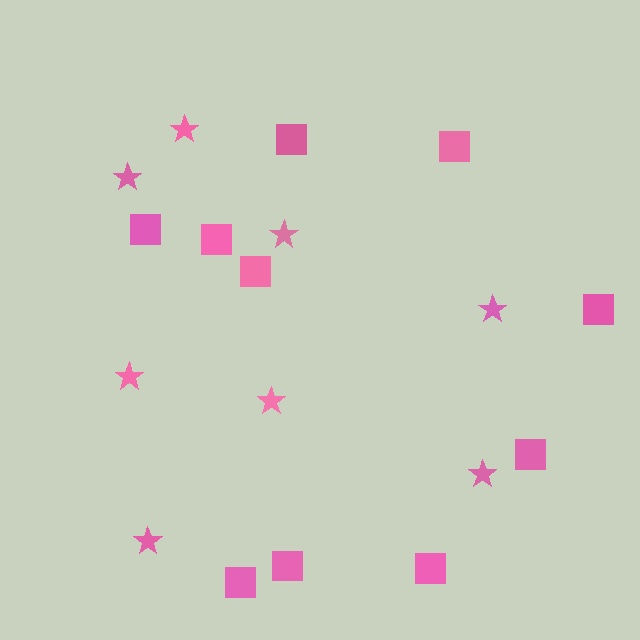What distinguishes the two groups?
There are 2 groups: one group of squares (10) and one group of stars (8).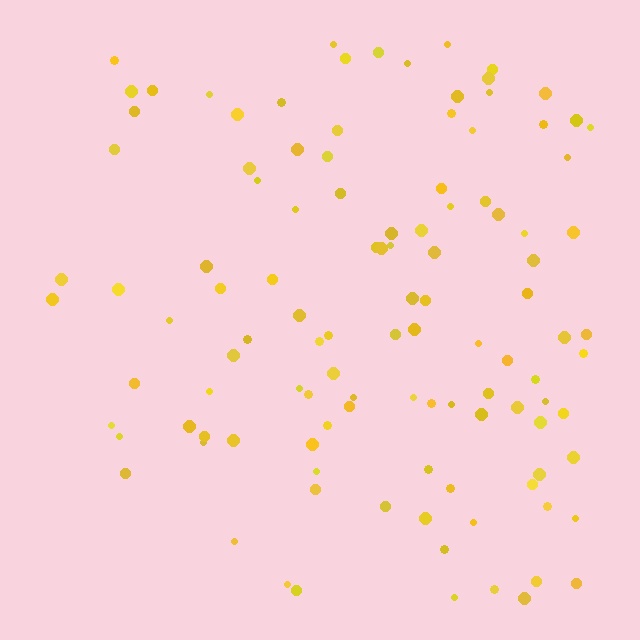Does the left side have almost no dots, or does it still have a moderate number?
Still a moderate number, just noticeably fewer than the right.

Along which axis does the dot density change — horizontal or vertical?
Horizontal.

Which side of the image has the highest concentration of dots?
The right.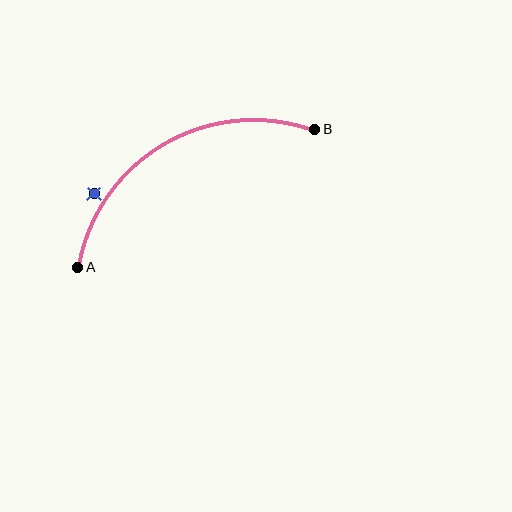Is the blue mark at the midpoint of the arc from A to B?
No — the blue mark does not lie on the arc at all. It sits slightly outside the curve.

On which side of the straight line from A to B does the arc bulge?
The arc bulges above the straight line connecting A and B.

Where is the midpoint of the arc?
The arc midpoint is the point on the curve farthest from the straight line joining A and B. It sits above that line.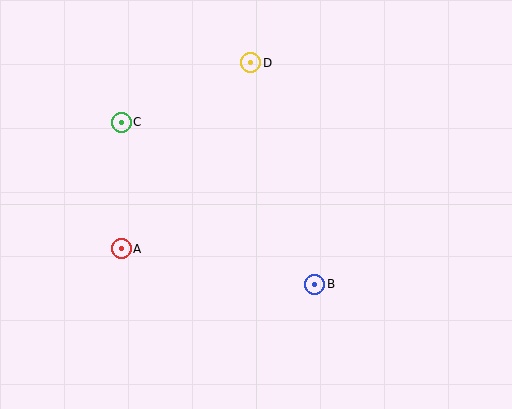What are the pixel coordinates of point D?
Point D is at (251, 63).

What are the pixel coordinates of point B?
Point B is at (315, 284).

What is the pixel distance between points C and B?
The distance between C and B is 252 pixels.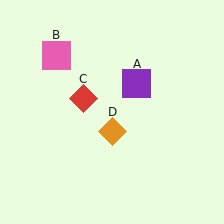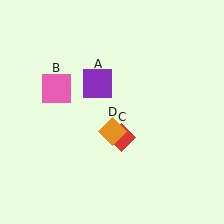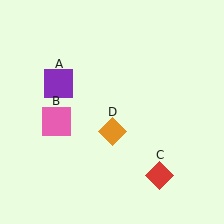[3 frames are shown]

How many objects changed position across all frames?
3 objects changed position: purple square (object A), pink square (object B), red diamond (object C).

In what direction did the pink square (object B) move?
The pink square (object B) moved down.